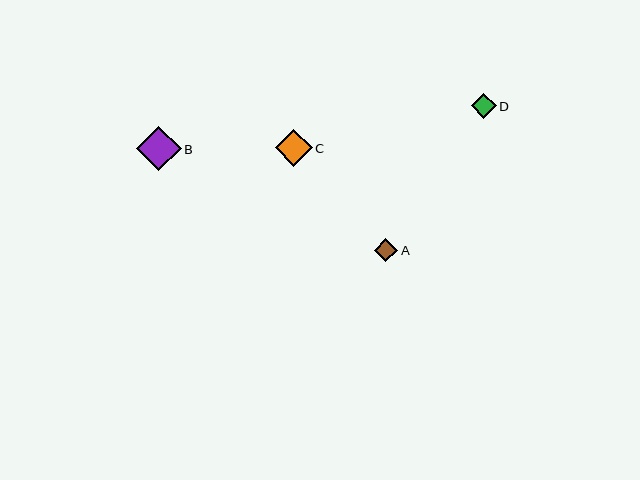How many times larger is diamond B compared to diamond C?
Diamond B is approximately 1.2 times the size of diamond C.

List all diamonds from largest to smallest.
From largest to smallest: B, C, D, A.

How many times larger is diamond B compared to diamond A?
Diamond B is approximately 1.9 times the size of diamond A.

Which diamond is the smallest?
Diamond A is the smallest with a size of approximately 23 pixels.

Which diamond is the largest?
Diamond B is the largest with a size of approximately 44 pixels.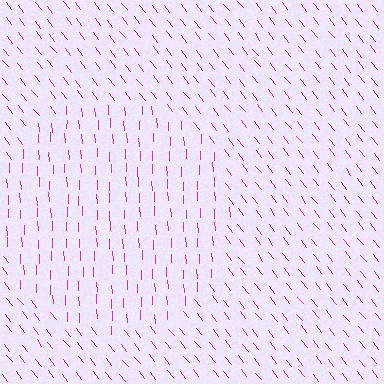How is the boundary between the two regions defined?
The boundary is defined purely by a change in line orientation (approximately 36 degrees difference). All lines are the same color and thickness.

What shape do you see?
I see a circle.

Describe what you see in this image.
The image is filled with small magenta line segments. A circle region in the image has lines oriented differently from the surrounding lines, creating a visible texture boundary.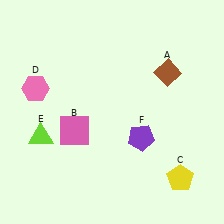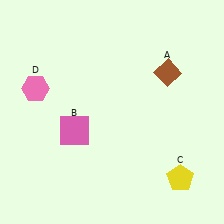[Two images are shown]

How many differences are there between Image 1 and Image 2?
There are 2 differences between the two images.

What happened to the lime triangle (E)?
The lime triangle (E) was removed in Image 2. It was in the bottom-left area of Image 1.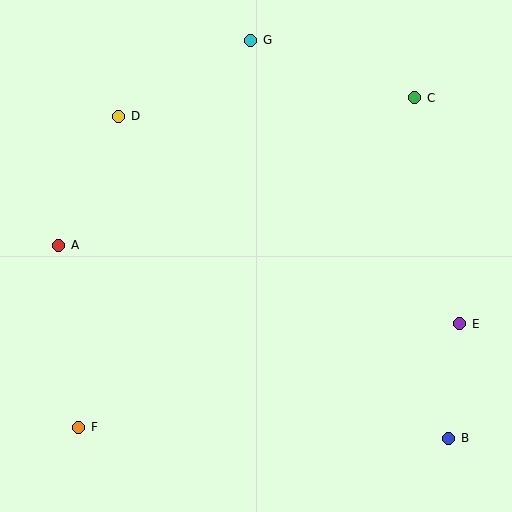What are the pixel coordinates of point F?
Point F is at (79, 427).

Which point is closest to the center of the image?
Point D at (119, 116) is closest to the center.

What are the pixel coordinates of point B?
Point B is at (449, 438).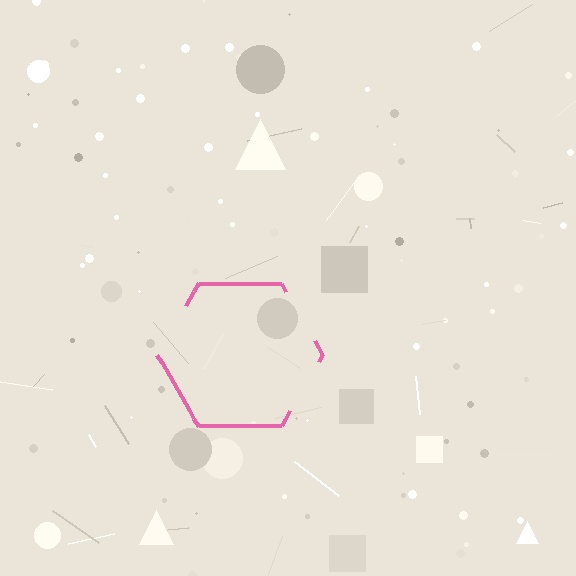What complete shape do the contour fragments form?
The contour fragments form a hexagon.